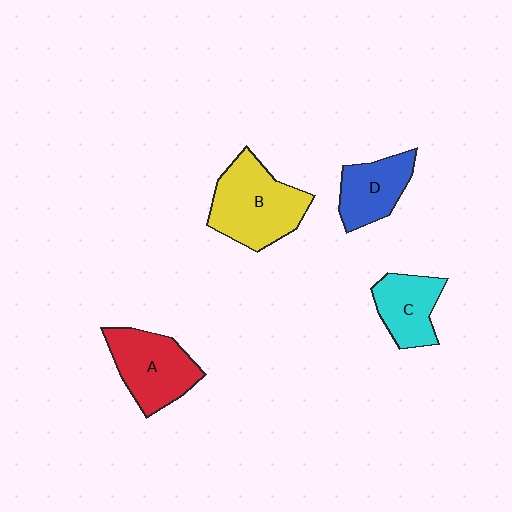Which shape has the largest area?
Shape B (yellow).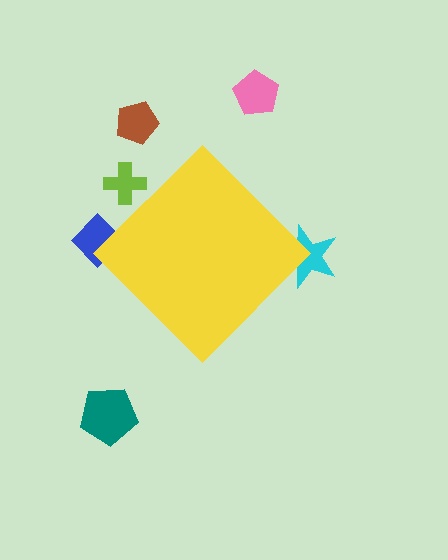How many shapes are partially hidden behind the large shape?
3 shapes are partially hidden.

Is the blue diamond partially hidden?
Yes, the blue diamond is partially hidden behind the yellow diamond.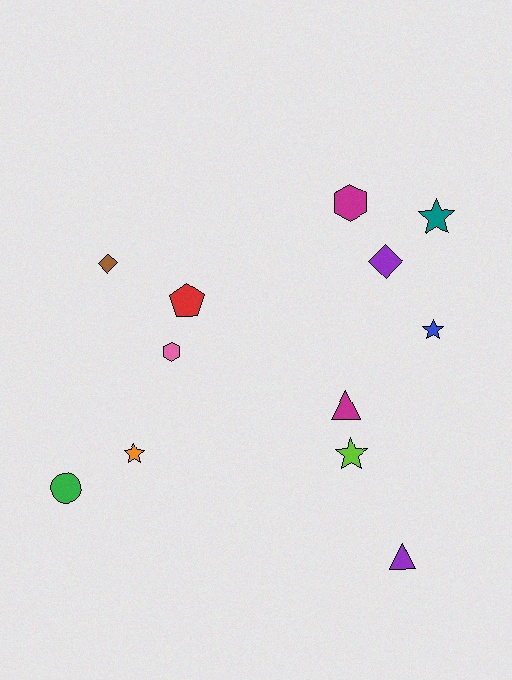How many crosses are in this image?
There are no crosses.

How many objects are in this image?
There are 12 objects.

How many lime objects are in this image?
There is 1 lime object.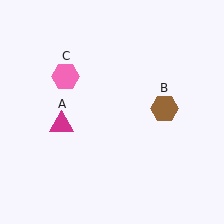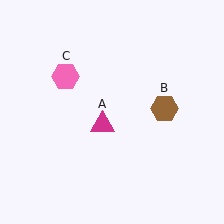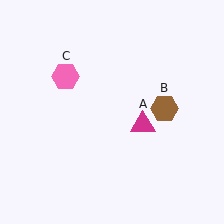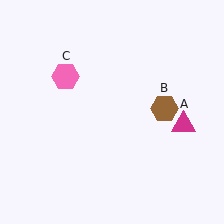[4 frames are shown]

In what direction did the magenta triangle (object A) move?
The magenta triangle (object A) moved right.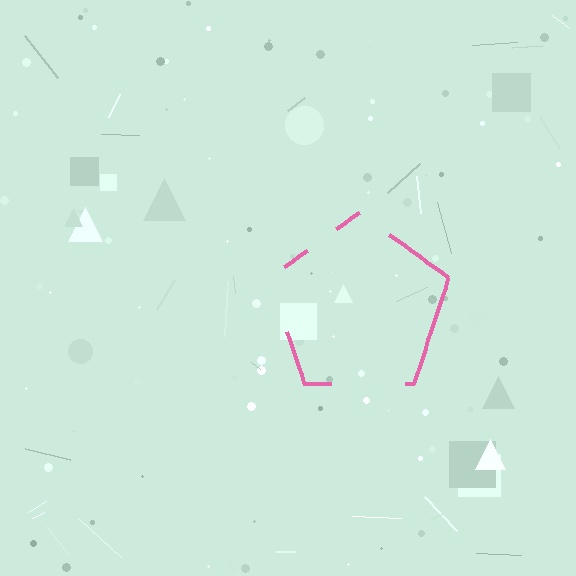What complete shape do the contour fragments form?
The contour fragments form a pentagon.